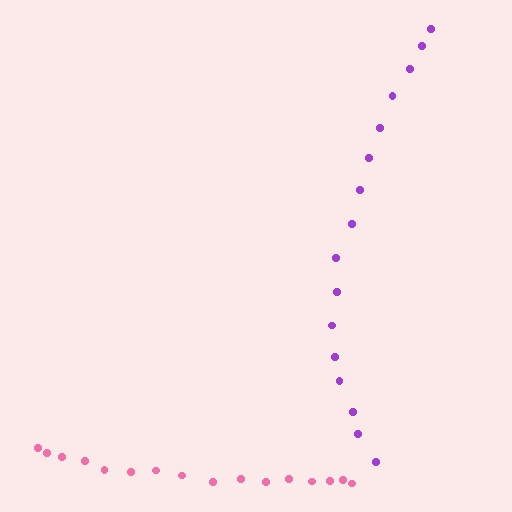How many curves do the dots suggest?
There are 2 distinct paths.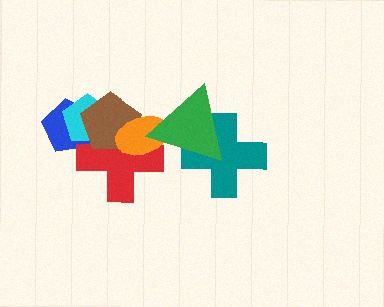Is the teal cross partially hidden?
Yes, it is partially covered by another shape.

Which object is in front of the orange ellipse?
The green triangle is in front of the orange ellipse.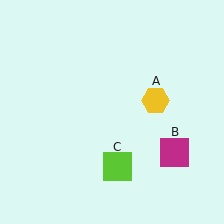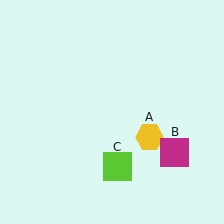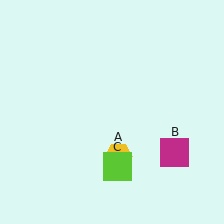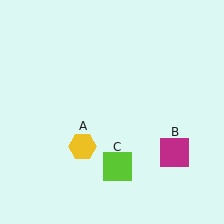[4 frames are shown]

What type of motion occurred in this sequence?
The yellow hexagon (object A) rotated clockwise around the center of the scene.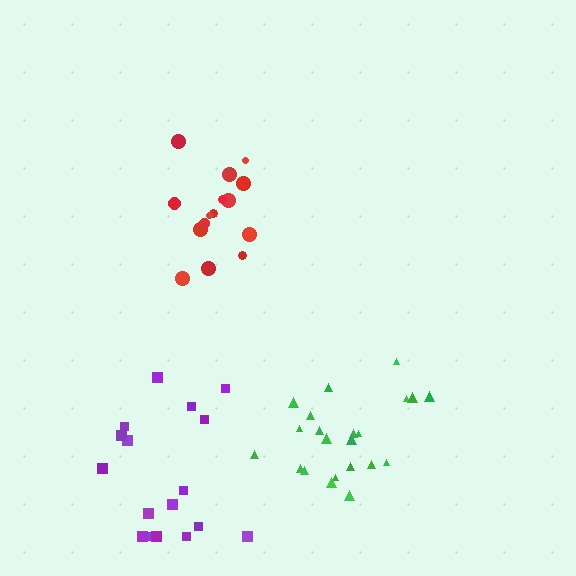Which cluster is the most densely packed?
Green.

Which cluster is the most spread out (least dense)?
Purple.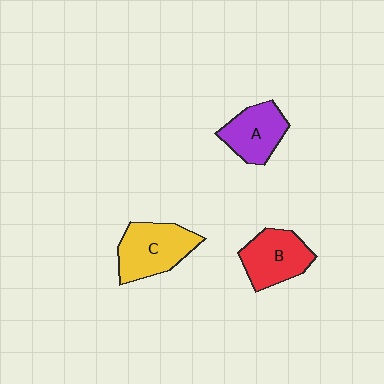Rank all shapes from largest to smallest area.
From largest to smallest: C (yellow), B (red), A (purple).